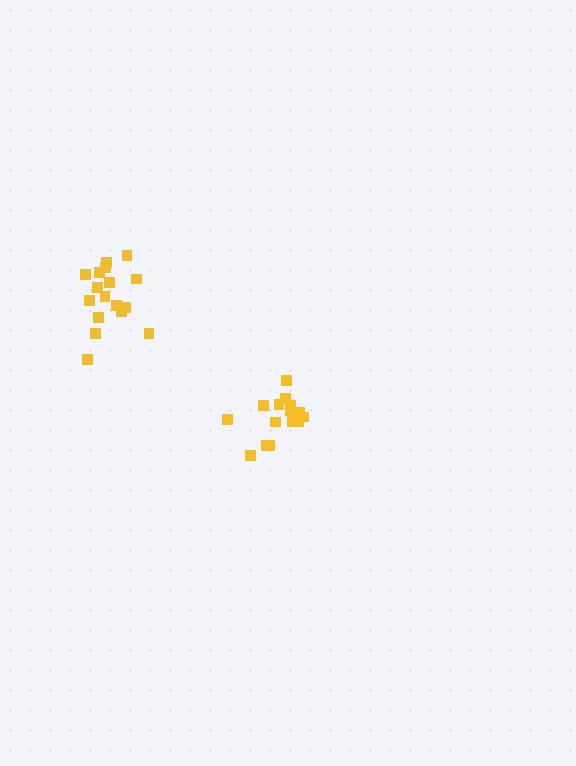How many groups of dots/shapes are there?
There are 2 groups.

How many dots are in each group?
Group 1: 16 dots, Group 2: 17 dots (33 total).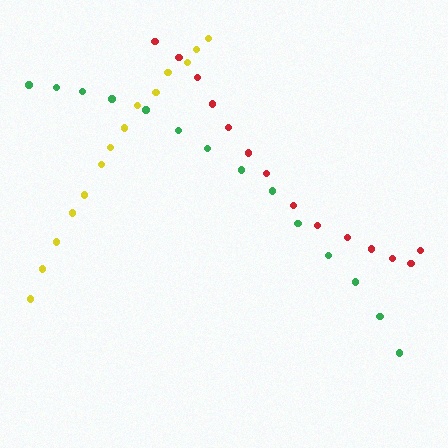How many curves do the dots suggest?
There are 3 distinct paths.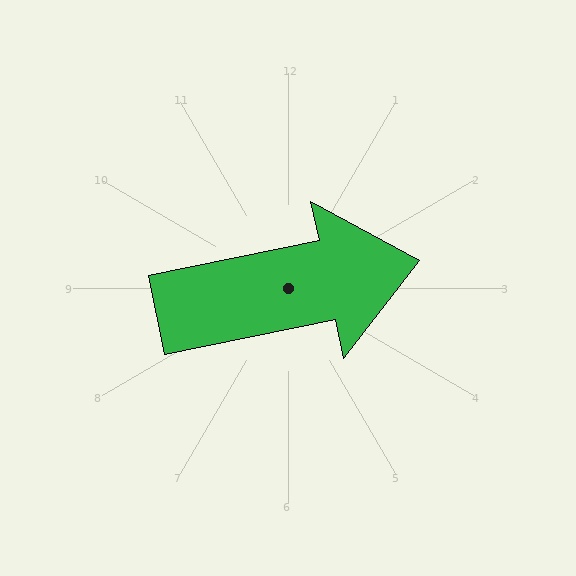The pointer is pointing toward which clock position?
Roughly 3 o'clock.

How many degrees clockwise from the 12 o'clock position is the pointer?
Approximately 78 degrees.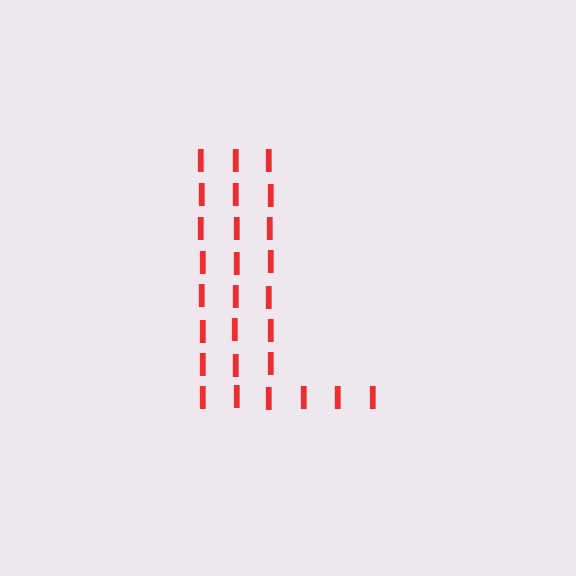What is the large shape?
The large shape is the letter L.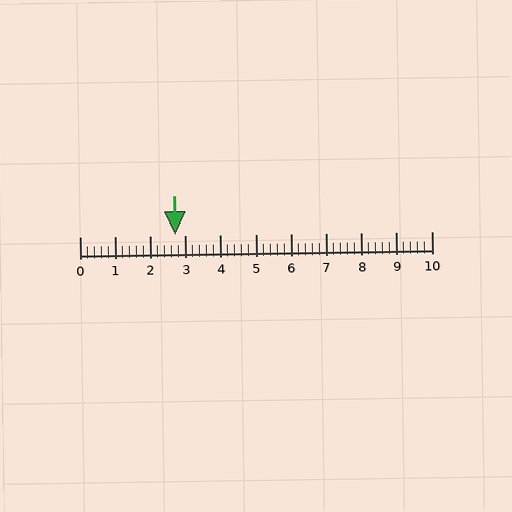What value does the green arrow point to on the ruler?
The green arrow points to approximately 2.7.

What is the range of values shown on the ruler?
The ruler shows values from 0 to 10.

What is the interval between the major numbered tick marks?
The major tick marks are spaced 1 units apart.